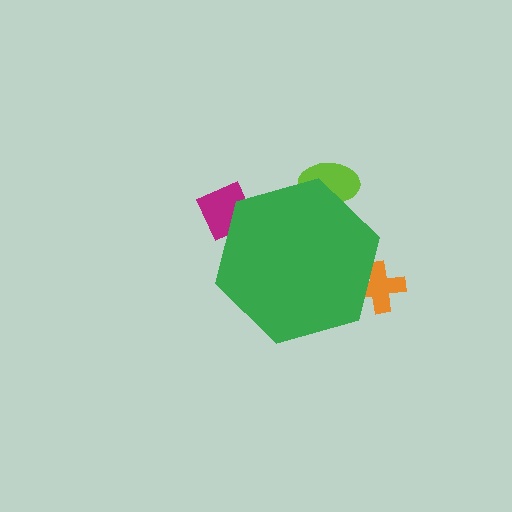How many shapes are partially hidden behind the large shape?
4 shapes are partially hidden.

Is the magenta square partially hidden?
Yes, the magenta square is partially hidden behind the green hexagon.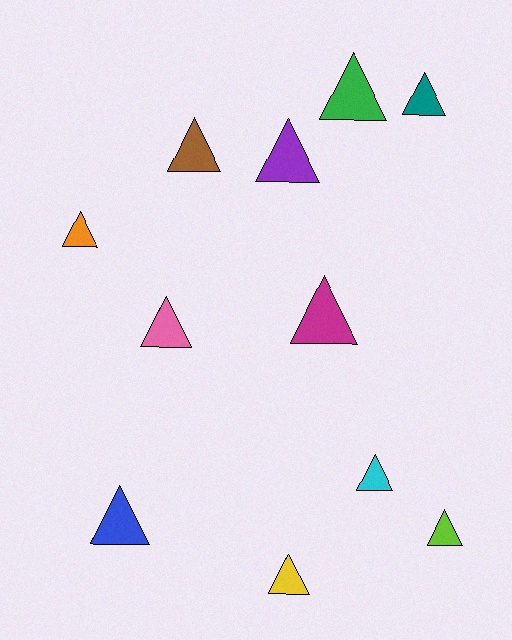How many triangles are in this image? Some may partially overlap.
There are 11 triangles.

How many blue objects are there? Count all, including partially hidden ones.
There is 1 blue object.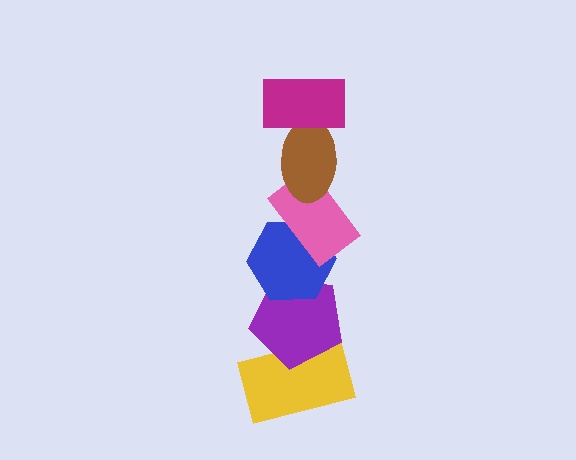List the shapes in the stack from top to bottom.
From top to bottom: the magenta rectangle, the brown ellipse, the pink rectangle, the blue hexagon, the purple pentagon, the yellow rectangle.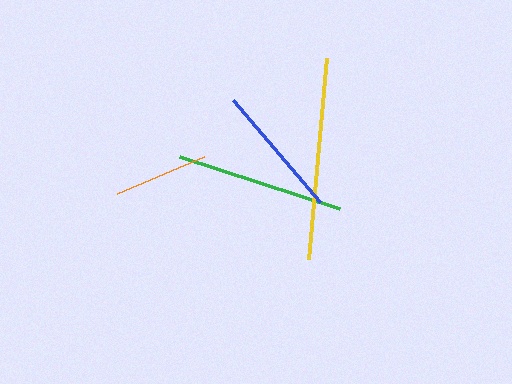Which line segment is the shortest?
The orange line is the shortest at approximately 94 pixels.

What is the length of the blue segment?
The blue segment is approximately 134 pixels long.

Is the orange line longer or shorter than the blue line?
The blue line is longer than the orange line.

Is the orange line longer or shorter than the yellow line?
The yellow line is longer than the orange line.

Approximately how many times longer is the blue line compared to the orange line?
The blue line is approximately 1.4 times the length of the orange line.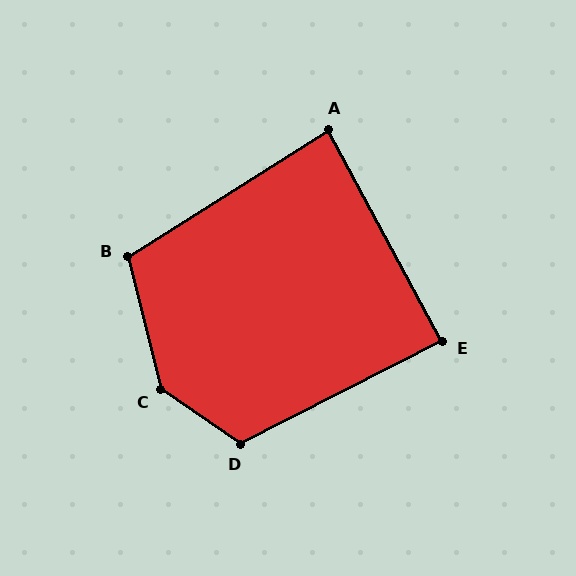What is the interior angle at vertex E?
Approximately 89 degrees (approximately right).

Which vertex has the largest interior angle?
C, at approximately 138 degrees.